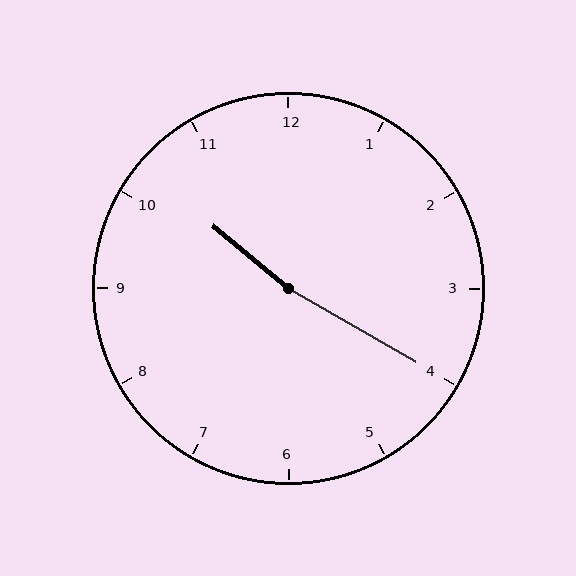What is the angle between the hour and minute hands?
Approximately 170 degrees.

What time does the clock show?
10:20.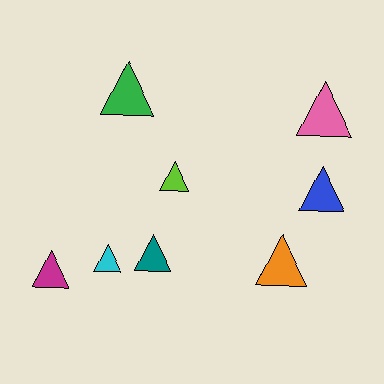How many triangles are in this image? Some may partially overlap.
There are 8 triangles.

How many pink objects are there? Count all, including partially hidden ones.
There is 1 pink object.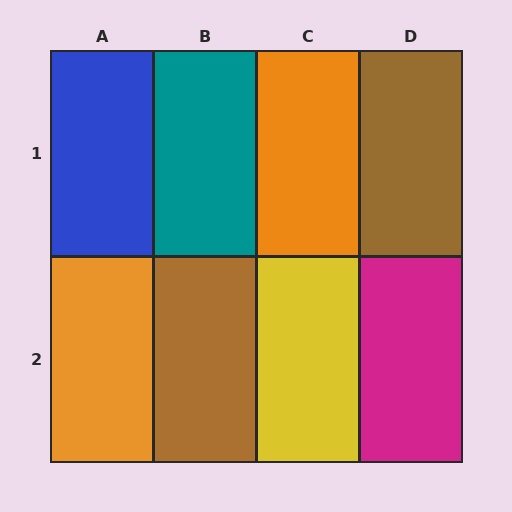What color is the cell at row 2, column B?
Brown.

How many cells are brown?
2 cells are brown.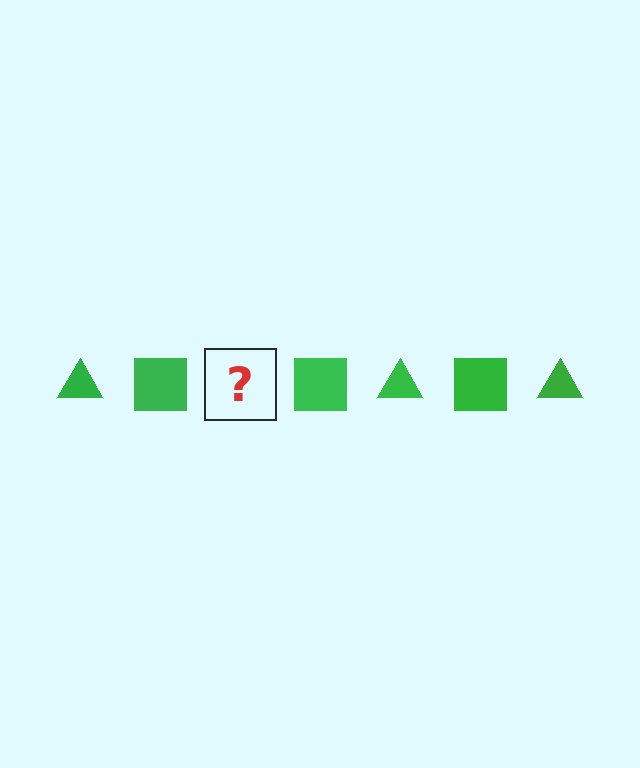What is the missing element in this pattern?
The missing element is a green triangle.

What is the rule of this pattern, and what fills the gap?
The rule is that the pattern cycles through triangle, square shapes in green. The gap should be filled with a green triangle.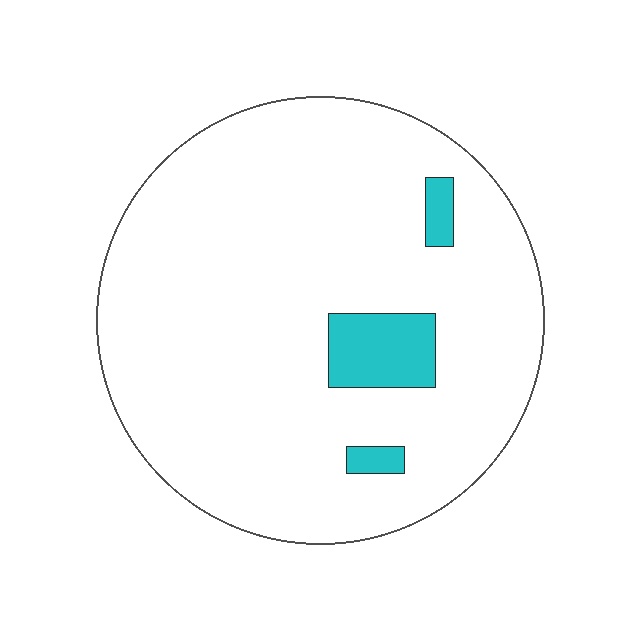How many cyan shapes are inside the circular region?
3.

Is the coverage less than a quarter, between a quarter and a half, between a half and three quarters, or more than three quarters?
Less than a quarter.